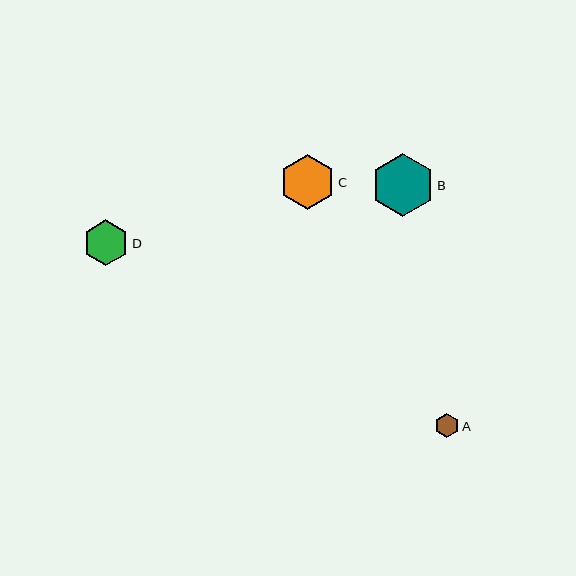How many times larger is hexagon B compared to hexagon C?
Hexagon B is approximately 1.1 times the size of hexagon C.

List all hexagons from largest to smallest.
From largest to smallest: B, C, D, A.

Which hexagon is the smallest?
Hexagon A is the smallest with a size of approximately 24 pixels.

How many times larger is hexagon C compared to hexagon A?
Hexagon C is approximately 2.3 times the size of hexagon A.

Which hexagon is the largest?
Hexagon B is the largest with a size of approximately 63 pixels.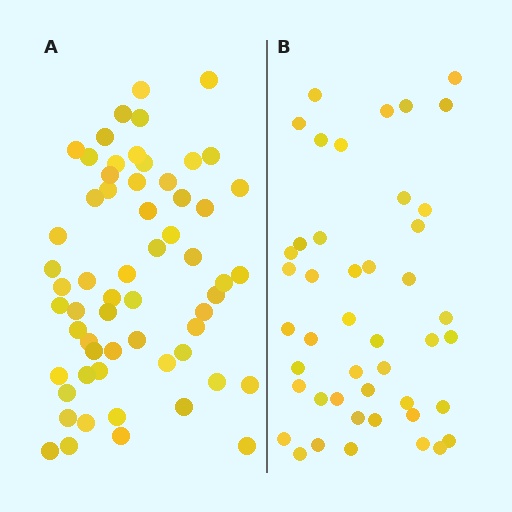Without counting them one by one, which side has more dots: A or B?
Region A (the left region) has more dots.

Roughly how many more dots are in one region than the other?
Region A has approximately 15 more dots than region B.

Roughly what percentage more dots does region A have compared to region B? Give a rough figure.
About 35% more.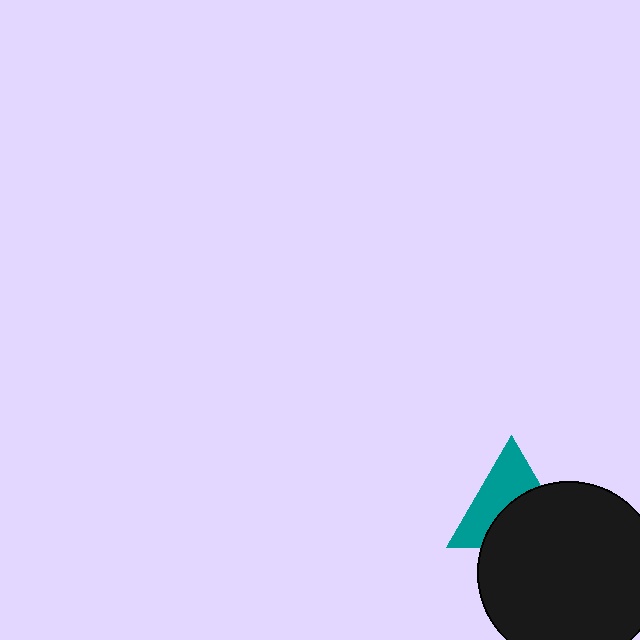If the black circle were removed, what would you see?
You would see the complete teal triangle.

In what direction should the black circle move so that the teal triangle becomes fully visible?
The black circle should move down. That is the shortest direction to clear the overlap and leave the teal triangle fully visible.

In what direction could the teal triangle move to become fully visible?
The teal triangle could move up. That would shift it out from behind the black circle entirely.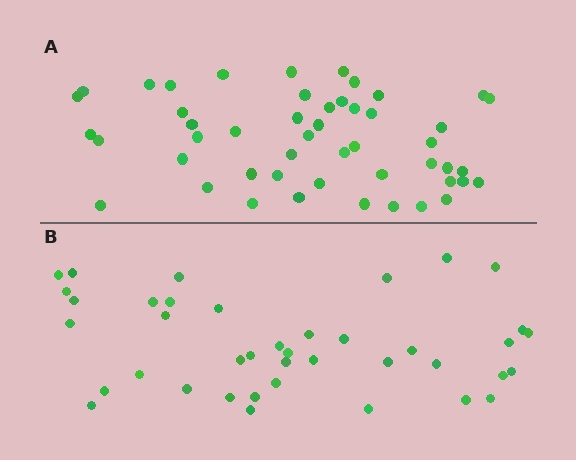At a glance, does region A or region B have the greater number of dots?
Region A (the top region) has more dots.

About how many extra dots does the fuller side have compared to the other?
Region A has roughly 8 or so more dots than region B.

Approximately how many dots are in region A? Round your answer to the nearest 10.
About 50 dots. (The exact count is 49, which rounds to 50.)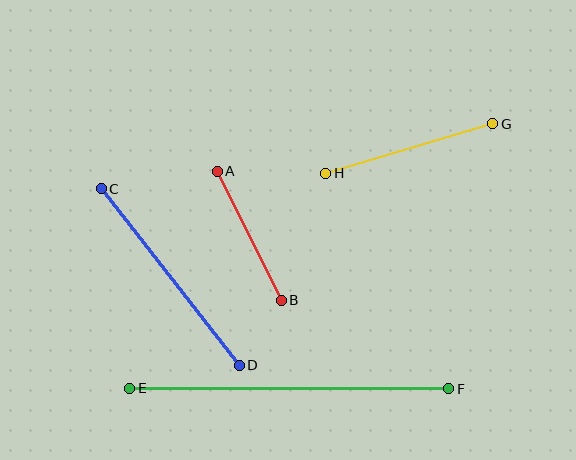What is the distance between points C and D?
The distance is approximately 224 pixels.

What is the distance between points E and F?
The distance is approximately 319 pixels.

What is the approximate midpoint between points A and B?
The midpoint is at approximately (249, 236) pixels.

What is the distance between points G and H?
The distance is approximately 174 pixels.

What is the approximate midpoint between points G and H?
The midpoint is at approximately (409, 149) pixels.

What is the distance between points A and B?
The distance is approximately 144 pixels.